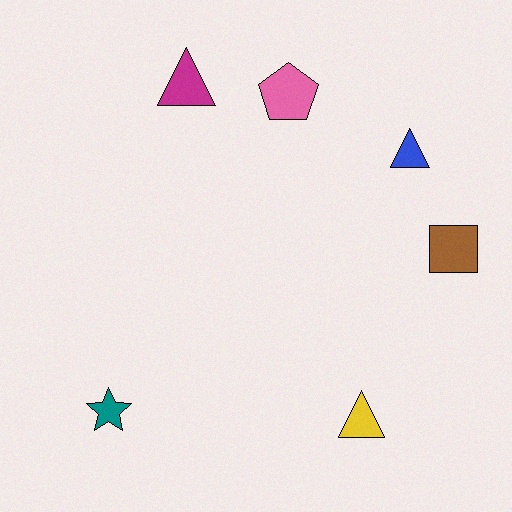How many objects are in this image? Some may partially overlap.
There are 6 objects.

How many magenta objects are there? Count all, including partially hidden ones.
There is 1 magenta object.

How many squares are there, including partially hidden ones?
There is 1 square.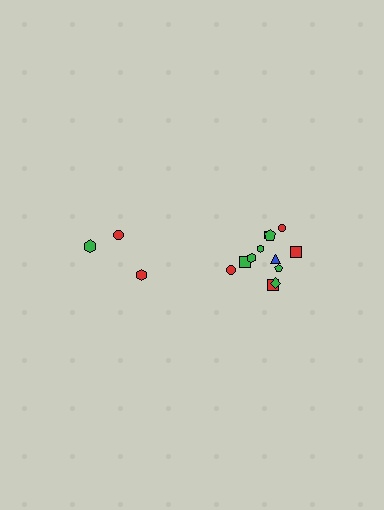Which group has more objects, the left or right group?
The right group.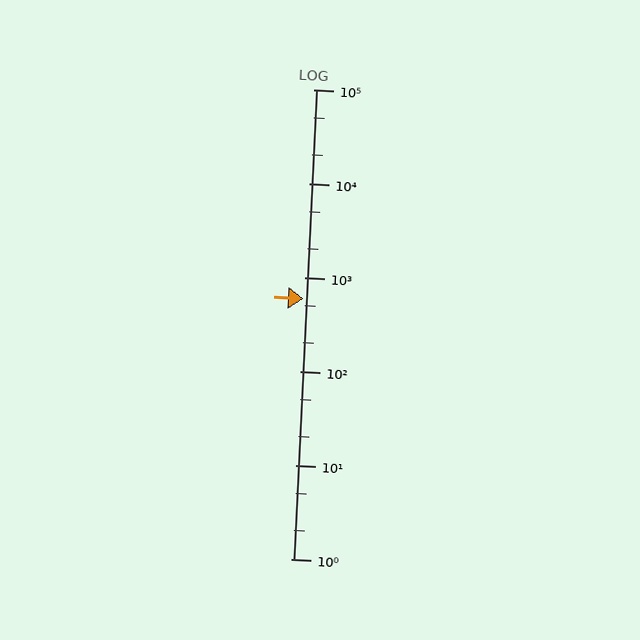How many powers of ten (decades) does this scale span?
The scale spans 5 decades, from 1 to 100000.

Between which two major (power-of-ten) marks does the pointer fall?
The pointer is between 100 and 1000.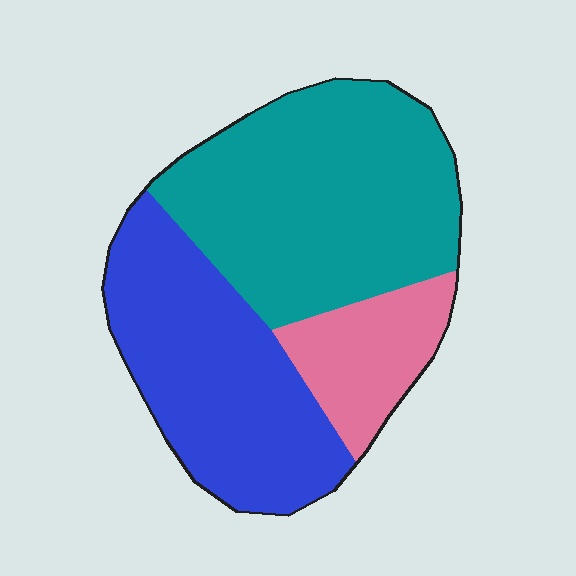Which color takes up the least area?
Pink, at roughly 15%.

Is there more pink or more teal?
Teal.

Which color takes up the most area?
Teal, at roughly 45%.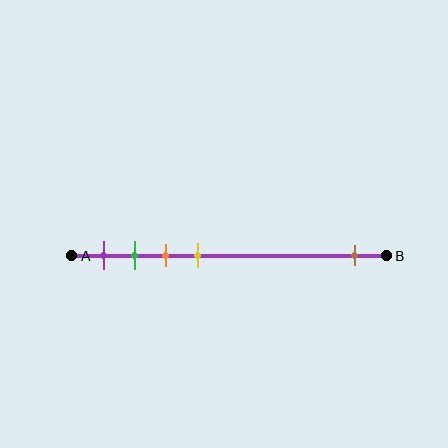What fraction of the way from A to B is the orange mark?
The orange mark is approximately 30% (0.3) of the way from A to B.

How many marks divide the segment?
There are 5 marks dividing the segment.